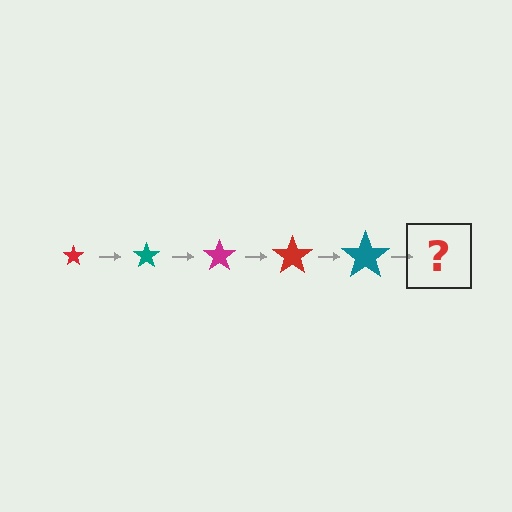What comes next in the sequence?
The next element should be a magenta star, larger than the previous one.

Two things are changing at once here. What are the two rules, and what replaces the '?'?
The two rules are that the star grows larger each step and the color cycles through red, teal, and magenta. The '?' should be a magenta star, larger than the previous one.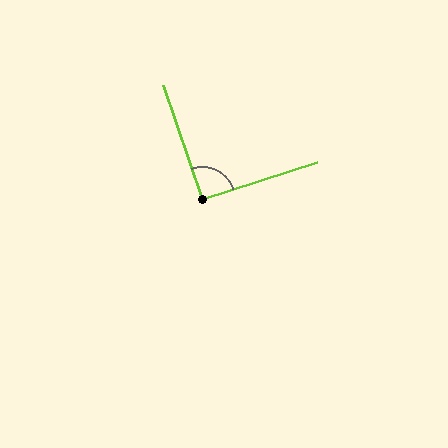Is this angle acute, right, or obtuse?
It is approximately a right angle.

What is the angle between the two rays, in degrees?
Approximately 91 degrees.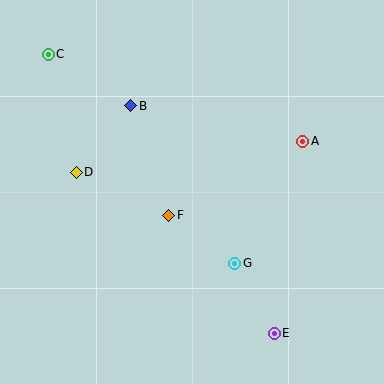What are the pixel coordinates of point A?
Point A is at (303, 141).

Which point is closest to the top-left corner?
Point C is closest to the top-left corner.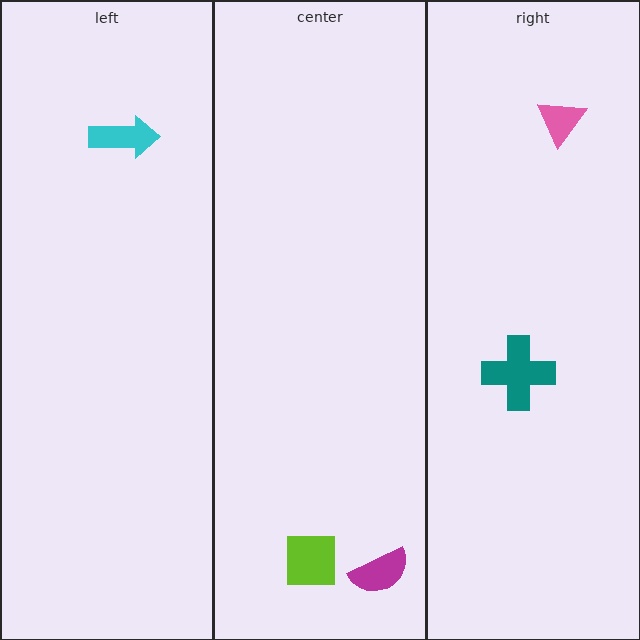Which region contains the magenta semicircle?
The center region.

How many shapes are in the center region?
2.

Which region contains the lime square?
The center region.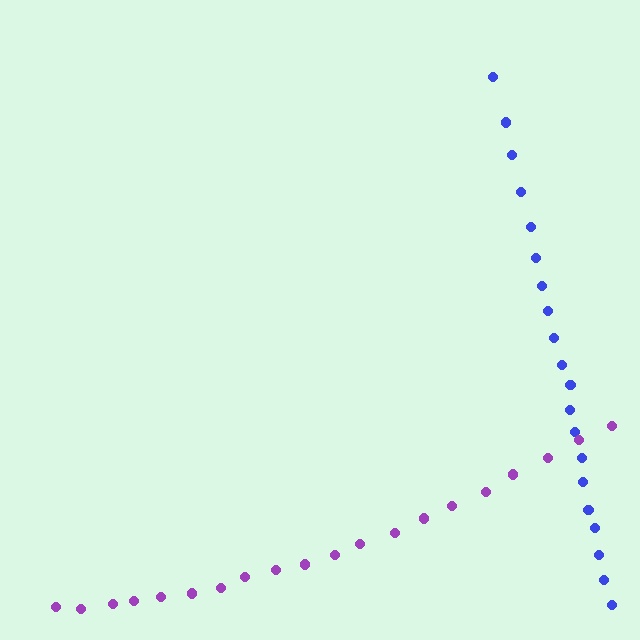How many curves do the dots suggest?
There are 2 distinct paths.